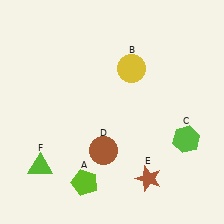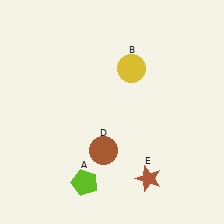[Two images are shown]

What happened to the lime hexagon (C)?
The lime hexagon (C) was removed in Image 2. It was in the bottom-right area of Image 1.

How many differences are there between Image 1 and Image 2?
There are 2 differences between the two images.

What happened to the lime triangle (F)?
The lime triangle (F) was removed in Image 2. It was in the bottom-left area of Image 1.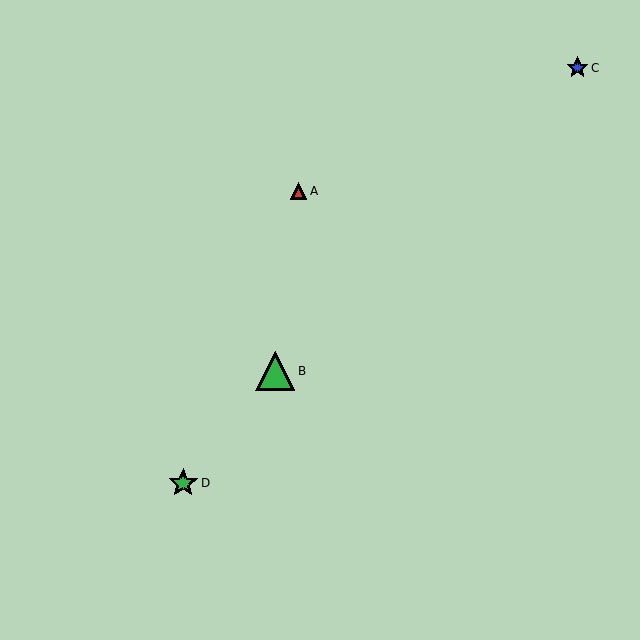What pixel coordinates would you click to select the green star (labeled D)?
Click at (183, 483) to select the green star D.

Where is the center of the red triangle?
The center of the red triangle is at (299, 191).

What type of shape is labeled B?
Shape B is a green triangle.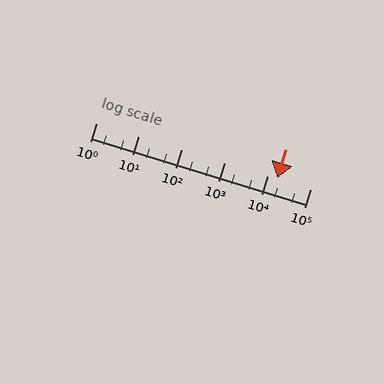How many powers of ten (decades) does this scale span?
The scale spans 5 decades, from 1 to 100000.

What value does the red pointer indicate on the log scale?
The pointer indicates approximately 17000.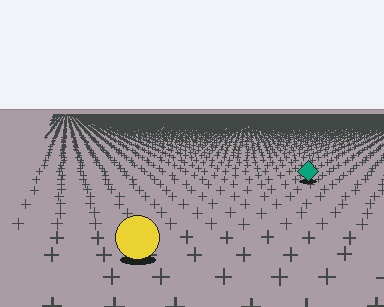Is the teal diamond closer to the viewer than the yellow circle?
No. The yellow circle is closer — you can tell from the texture gradient: the ground texture is coarser near it.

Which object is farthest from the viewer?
The teal diamond is farthest from the viewer. It appears smaller and the ground texture around it is denser.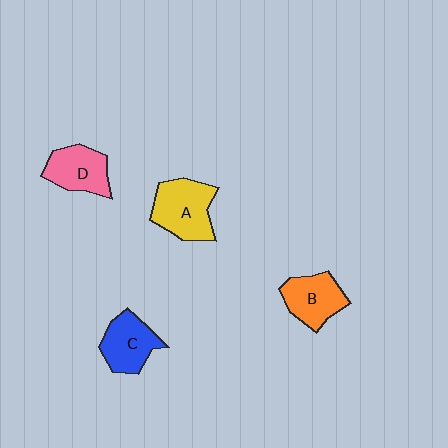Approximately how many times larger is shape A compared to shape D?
Approximately 1.3 times.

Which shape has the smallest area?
Shape D (pink).